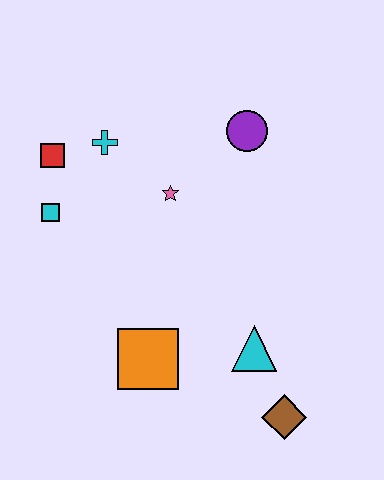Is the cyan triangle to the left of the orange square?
No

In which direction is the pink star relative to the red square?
The pink star is to the right of the red square.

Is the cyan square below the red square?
Yes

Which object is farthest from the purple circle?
The brown diamond is farthest from the purple circle.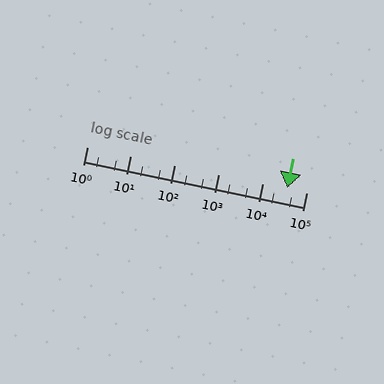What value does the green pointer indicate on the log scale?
The pointer indicates approximately 37000.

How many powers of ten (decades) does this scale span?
The scale spans 5 decades, from 1 to 100000.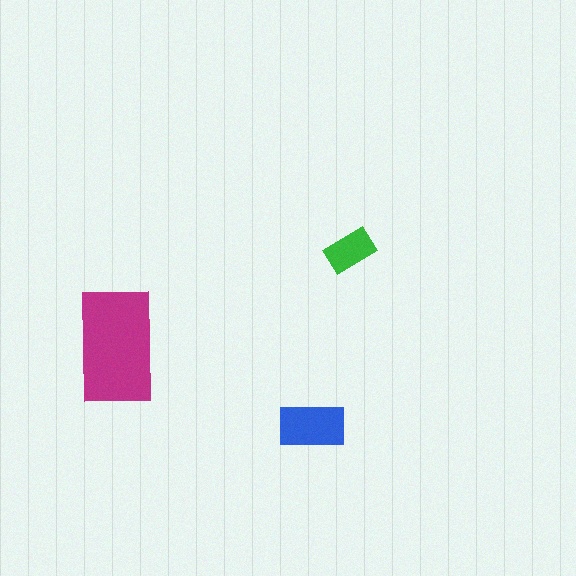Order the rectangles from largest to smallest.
the magenta one, the blue one, the green one.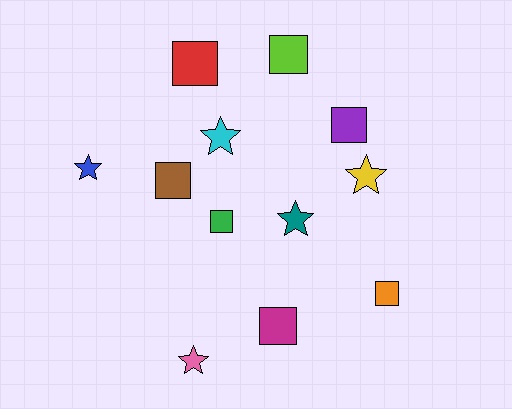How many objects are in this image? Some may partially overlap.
There are 12 objects.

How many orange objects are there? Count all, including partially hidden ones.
There is 1 orange object.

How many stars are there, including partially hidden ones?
There are 5 stars.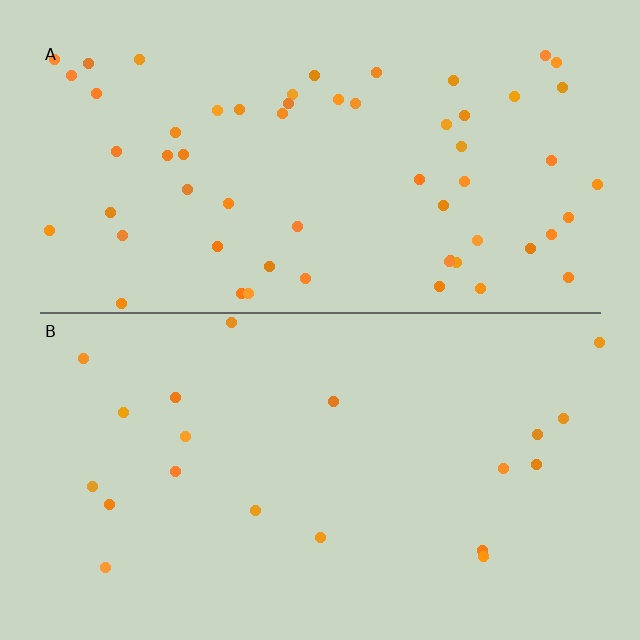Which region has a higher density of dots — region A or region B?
A (the top).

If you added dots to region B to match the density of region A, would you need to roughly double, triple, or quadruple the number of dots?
Approximately triple.